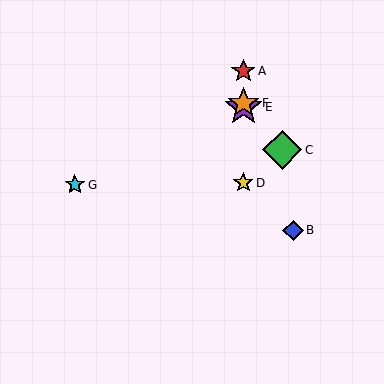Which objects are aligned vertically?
Objects A, D, E, F are aligned vertically.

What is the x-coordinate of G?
Object G is at x≈75.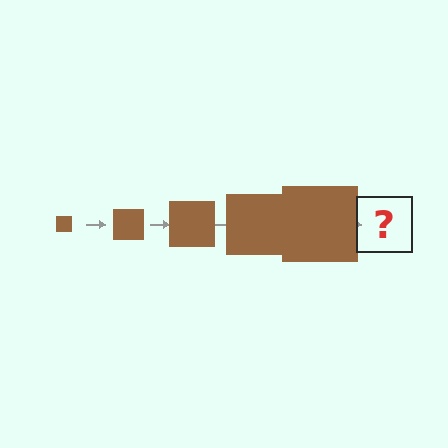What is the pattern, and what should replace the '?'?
The pattern is that the square gets progressively larger each step. The '?' should be a brown square, larger than the previous one.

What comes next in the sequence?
The next element should be a brown square, larger than the previous one.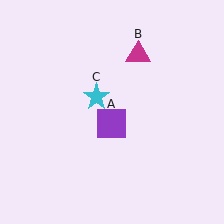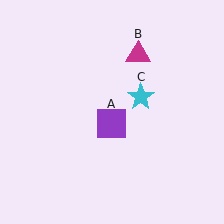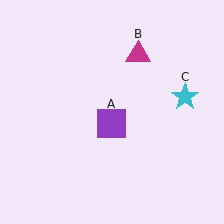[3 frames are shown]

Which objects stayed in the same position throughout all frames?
Purple square (object A) and magenta triangle (object B) remained stationary.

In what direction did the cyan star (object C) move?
The cyan star (object C) moved right.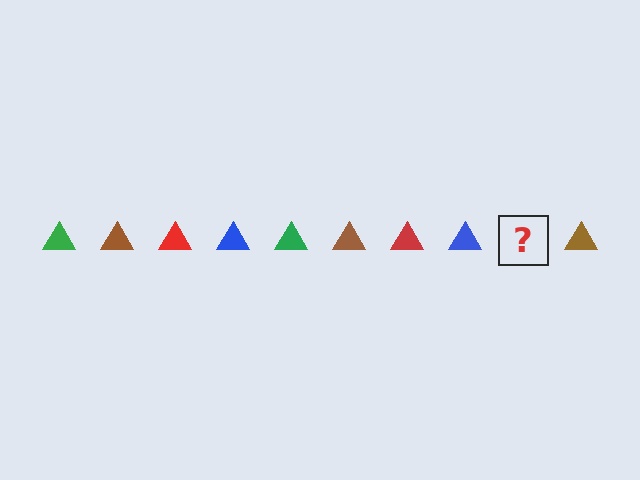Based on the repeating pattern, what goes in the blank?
The blank should be a green triangle.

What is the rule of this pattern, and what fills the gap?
The rule is that the pattern cycles through green, brown, red, blue triangles. The gap should be filled with a green triangle.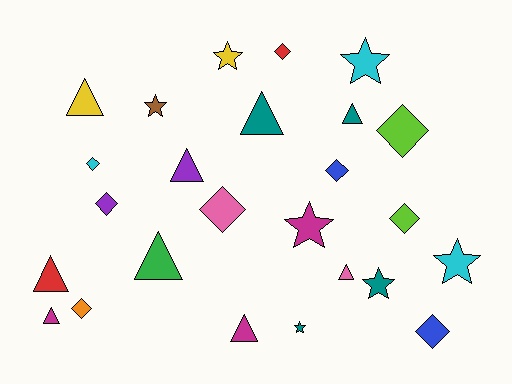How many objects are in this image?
There are 25 objects.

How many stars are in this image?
There are 7 stars.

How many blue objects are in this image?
There are 2 blue objects.